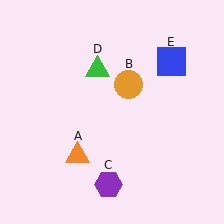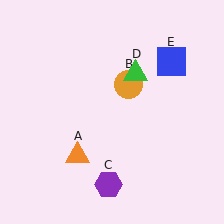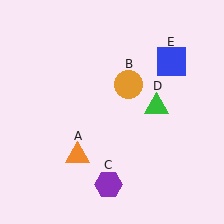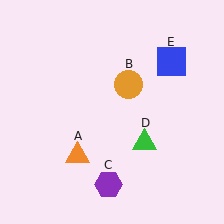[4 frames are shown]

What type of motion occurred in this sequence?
The green triangle (object D) rotated clockwise around the center of the scene.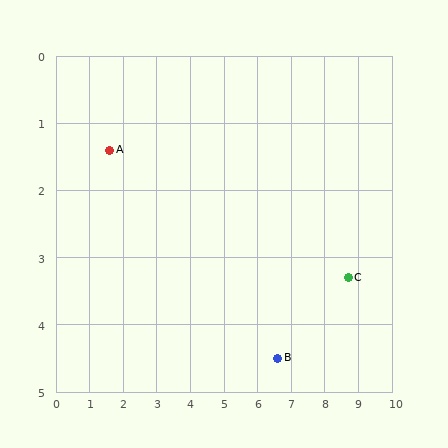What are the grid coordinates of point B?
Point B is at approximately (6.6, 4.5).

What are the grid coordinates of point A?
Point A is at approximately (1.6, 1.4).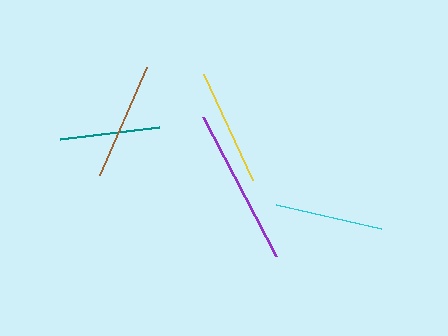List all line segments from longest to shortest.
From longest to shortest: purple, brown, yellow, cyan, teal.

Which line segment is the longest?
The purple line is the longest at approximately 157 pixels.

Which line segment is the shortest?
The teal line is the shortest at approximately 100 pixels.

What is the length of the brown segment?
The brown segment is approximately 118 pixels long.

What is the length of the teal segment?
The teal segment is approximately 100 pixels long.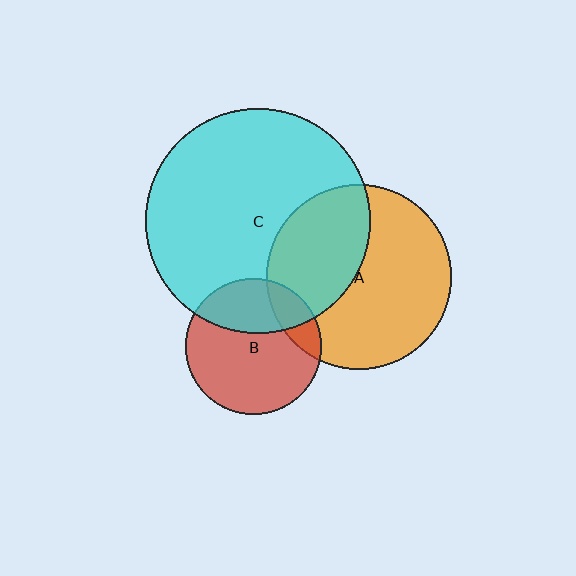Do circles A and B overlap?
Yes.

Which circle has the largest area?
Circle C (cyan).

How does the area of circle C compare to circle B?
Approximately 2.8 times.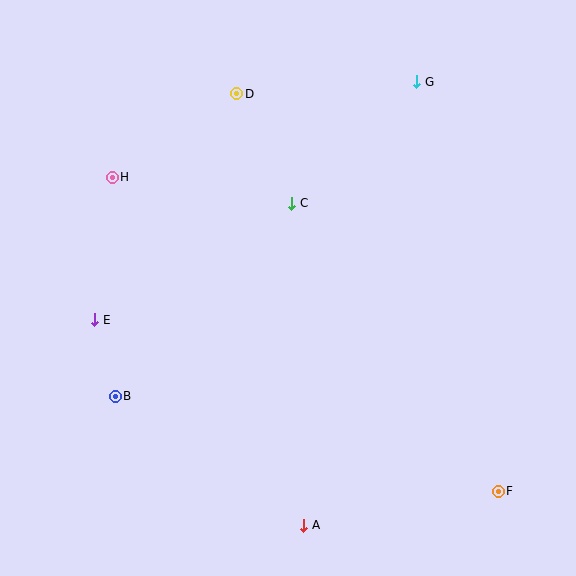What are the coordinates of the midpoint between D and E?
The midpoint between D and E is at (166, 207).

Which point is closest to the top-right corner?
Point G is closest to the top-right corner.